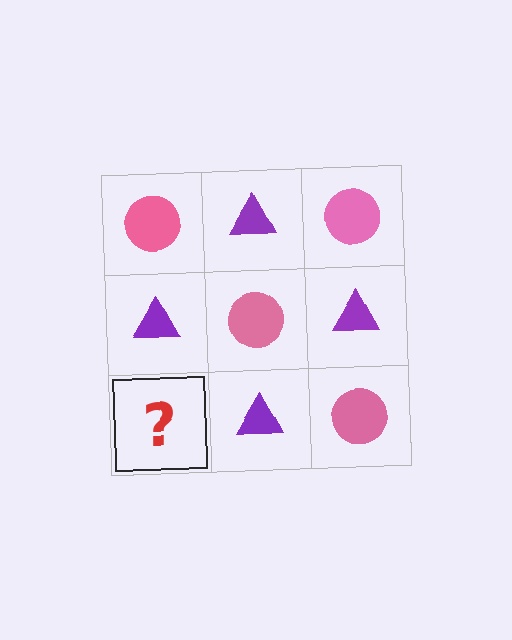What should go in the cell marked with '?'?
The missing cell should contain a pink circle.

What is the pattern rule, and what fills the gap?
The rule is that it alternates pink circle and purple triangle in a checkerboard pattern. The gap should be filled with a pink circle.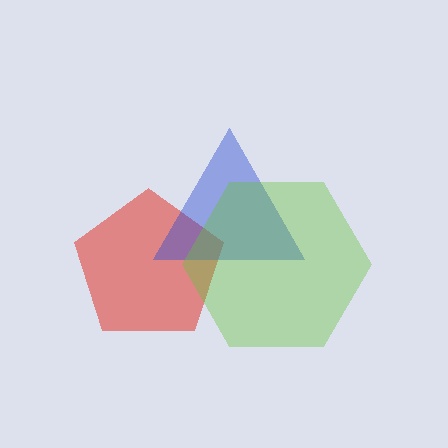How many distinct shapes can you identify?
There are 3 distinct shapes: a red pentagon, a blue triangle, a lime hexagon.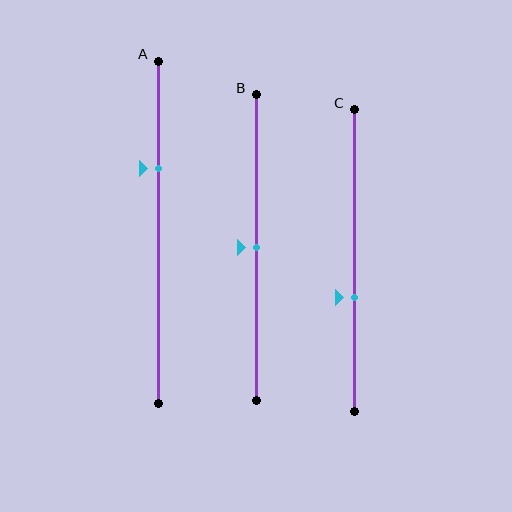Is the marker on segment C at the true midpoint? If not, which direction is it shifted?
No, the marker on segment C is shifted downward by about 12% of the segment length.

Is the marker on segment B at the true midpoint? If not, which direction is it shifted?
Yes, the marker on segment B is at the true midpoint.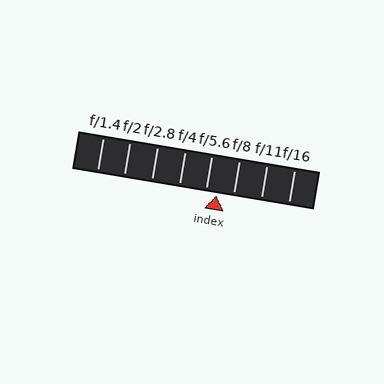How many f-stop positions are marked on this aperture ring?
There are 8 f-stop positions marked.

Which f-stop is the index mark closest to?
The index mark is closest to f/5.6.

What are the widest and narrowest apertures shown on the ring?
The widest aperture shown is f/1.4 and the narrowest is f/16.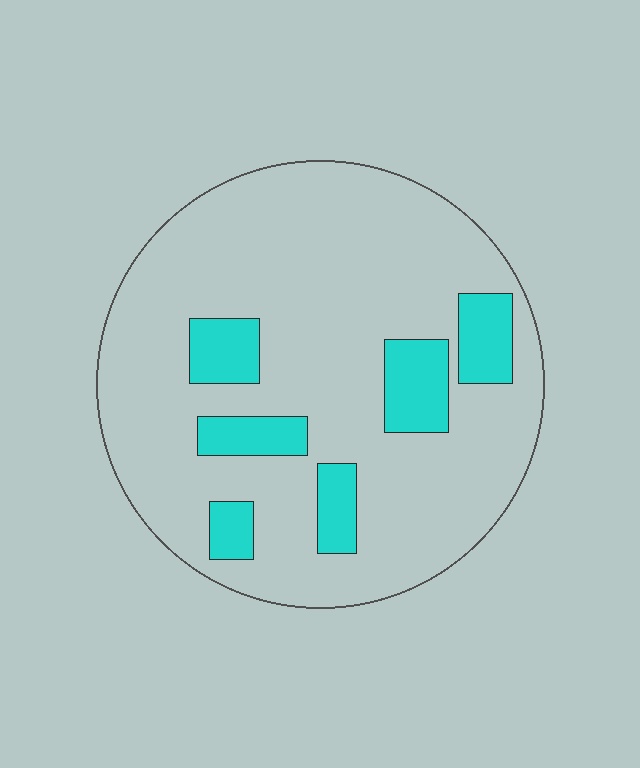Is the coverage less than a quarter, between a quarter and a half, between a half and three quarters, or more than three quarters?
Less than a quarter.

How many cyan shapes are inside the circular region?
6.